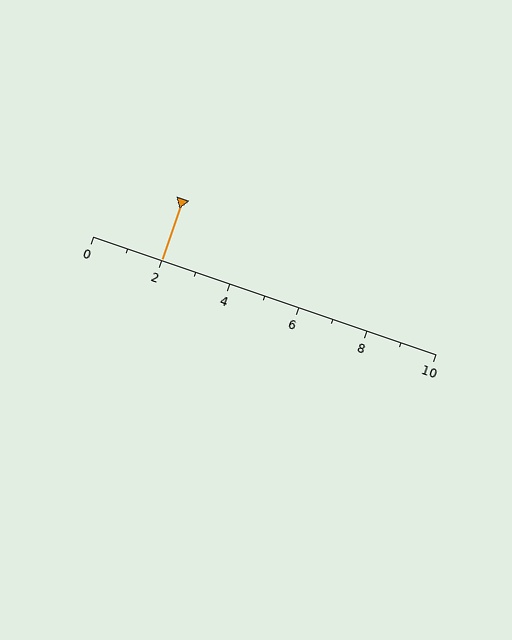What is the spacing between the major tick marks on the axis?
The major ticks are spaced 2 apart.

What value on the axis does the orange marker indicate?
The marker indicates approximately 2.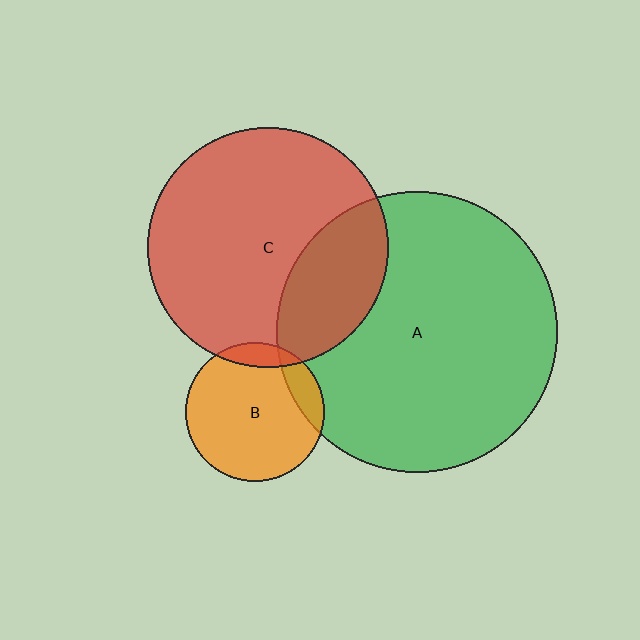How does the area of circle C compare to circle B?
Approximately 3.0 times.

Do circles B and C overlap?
Yes.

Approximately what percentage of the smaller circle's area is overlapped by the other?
Approximately 10%.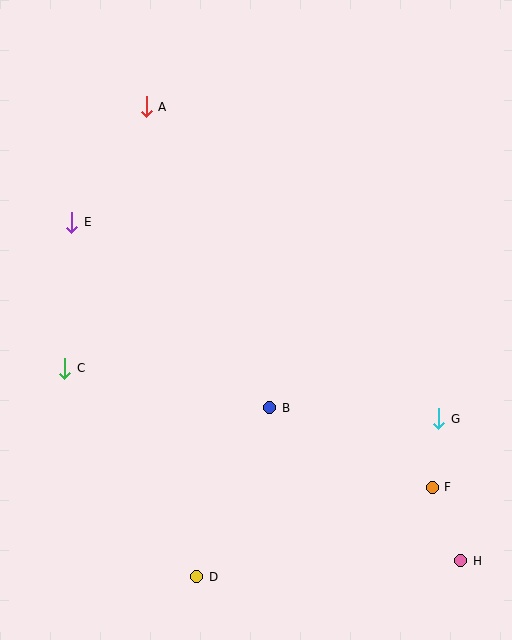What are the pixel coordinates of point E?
Point E is at (72, 222).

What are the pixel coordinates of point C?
Point C is at (65, 368).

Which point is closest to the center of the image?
Point B at (270, 408) is closest to the center.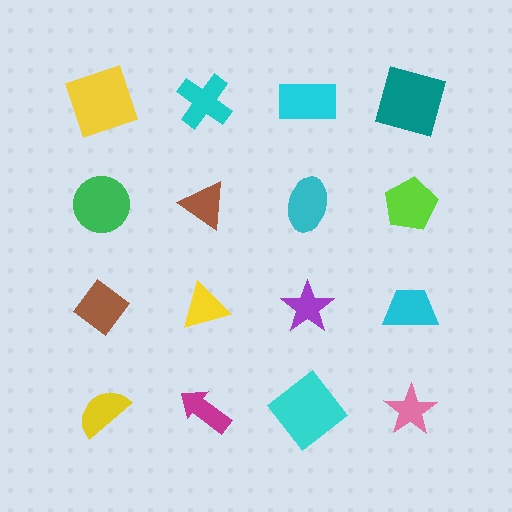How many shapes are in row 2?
4 shapes.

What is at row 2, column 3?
A cyan ellipse.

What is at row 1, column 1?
A yellow square.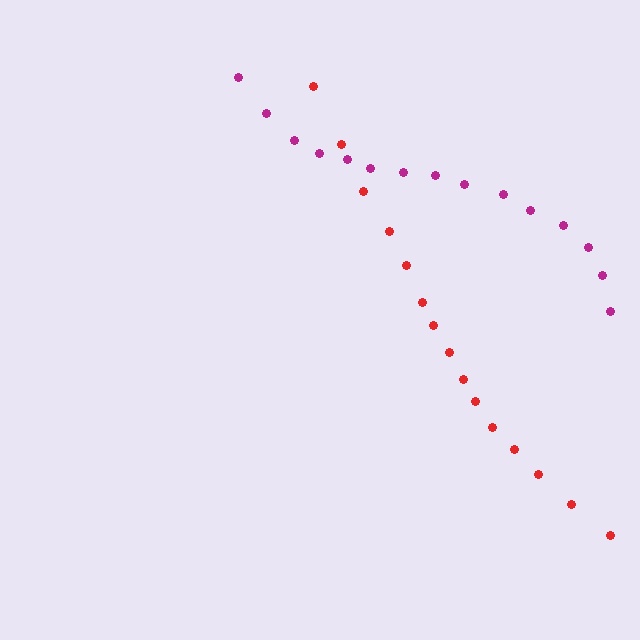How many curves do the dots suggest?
There are 2 distinct paths.